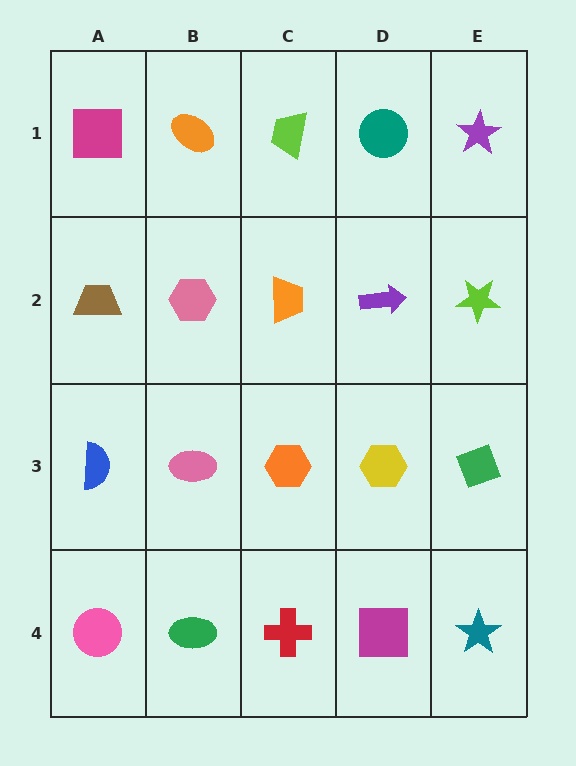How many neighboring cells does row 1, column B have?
3.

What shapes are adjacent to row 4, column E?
A green diamond (row 3, column E), a magenta square (row 4, column D).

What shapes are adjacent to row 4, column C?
An orange hexagon (row 3, column C), a green ellipse (row 4, column B), a magenta square (row 4, column D).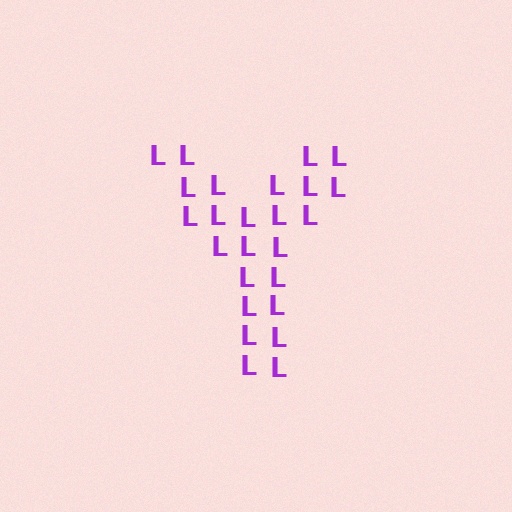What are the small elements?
The small elements are letter L's.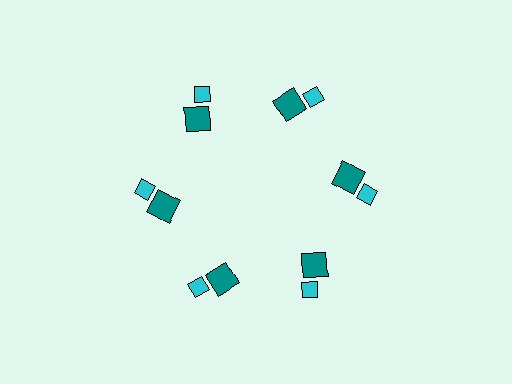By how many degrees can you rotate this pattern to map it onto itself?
The pattern maps onto itself every 60 degrees of rotation.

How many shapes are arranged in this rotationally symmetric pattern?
There are 12 shapes, arranged in 6 groups of 2.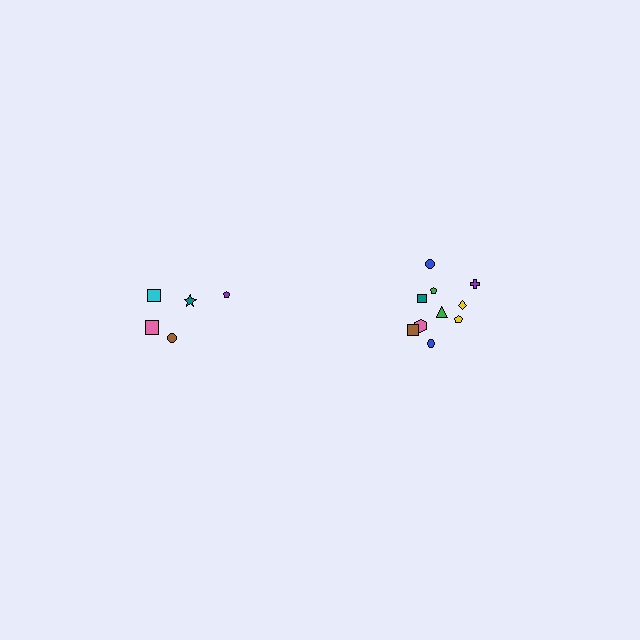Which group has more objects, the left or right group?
The right group.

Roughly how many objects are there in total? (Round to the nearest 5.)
Roughly 15 objects in total.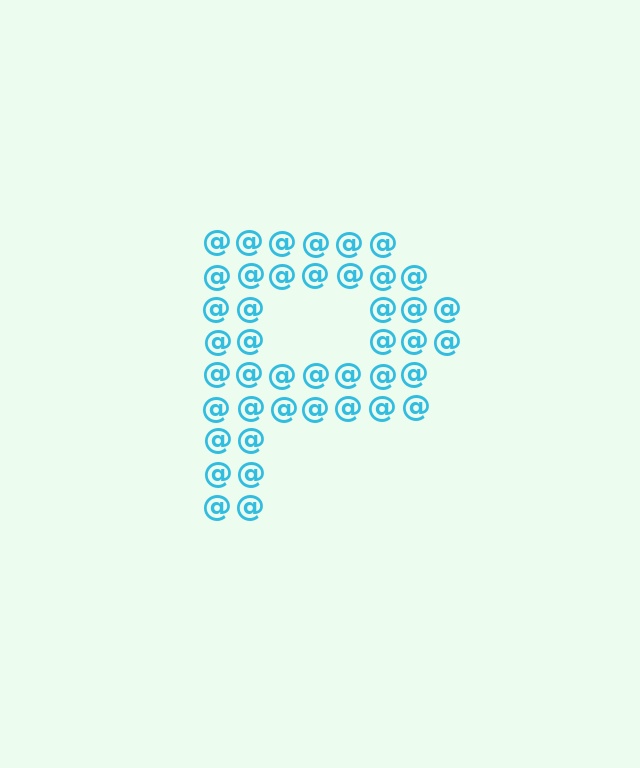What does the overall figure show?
The overall figure shows the letter P.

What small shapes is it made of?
It is made of small at signs.